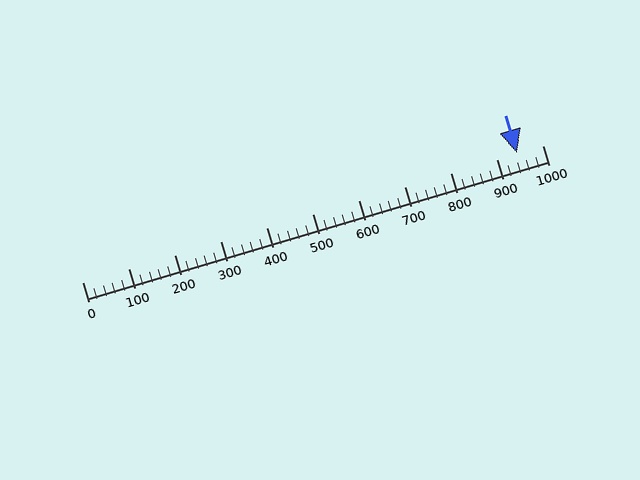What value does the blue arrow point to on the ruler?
The blue arrow points to approximately 944.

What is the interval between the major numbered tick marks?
The major tick marks are spaced 100 units apart.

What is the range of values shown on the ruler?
The ruler shows values from 0 to 1000.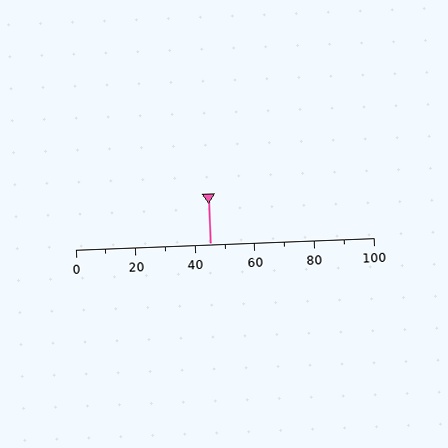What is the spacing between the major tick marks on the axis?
The major ticks are spaced 20 apart.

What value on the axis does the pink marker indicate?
The marker indicates approximately 45.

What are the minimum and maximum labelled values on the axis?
The axis runs from 0 to 100.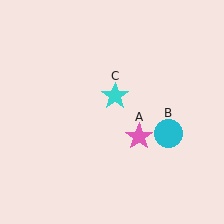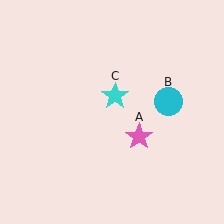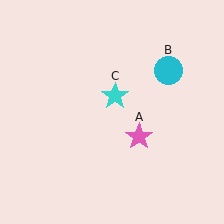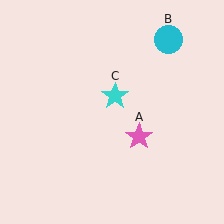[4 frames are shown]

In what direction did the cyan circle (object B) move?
The cyan circle (object B) moved up.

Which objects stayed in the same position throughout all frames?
Pink star (object A) and cyan star (object C) remained stationary.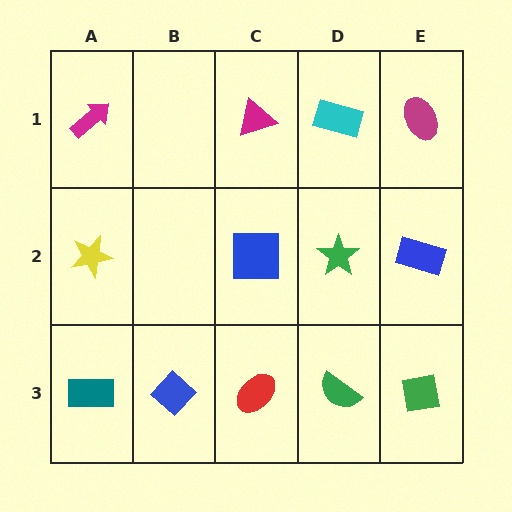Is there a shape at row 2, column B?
No, that cell is empty.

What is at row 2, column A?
A yellow star.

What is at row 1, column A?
A magenta arrow.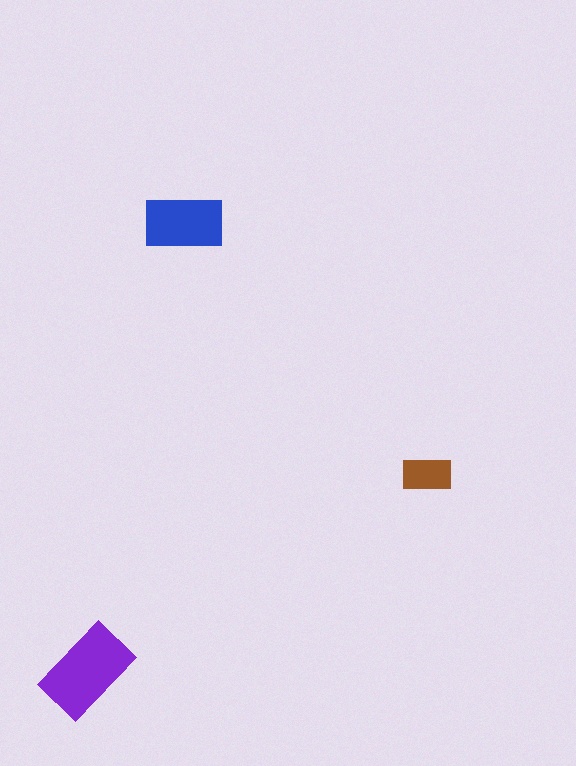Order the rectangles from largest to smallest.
the purple one, the blue one, the brown one.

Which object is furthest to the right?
The brown rectangle is rightmost.